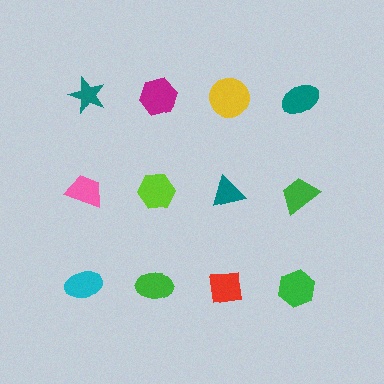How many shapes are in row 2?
4 shapes.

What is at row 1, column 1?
A teal star.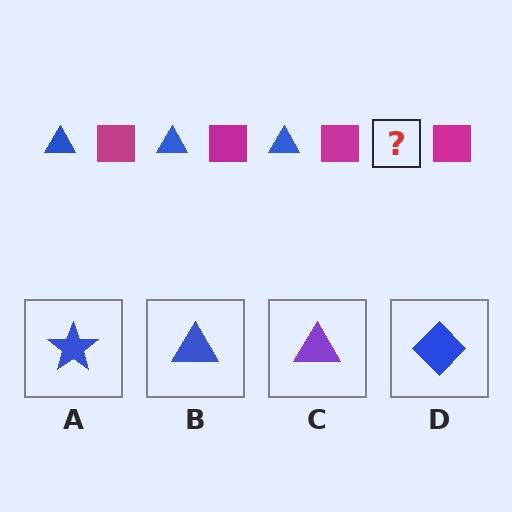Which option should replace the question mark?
Option B.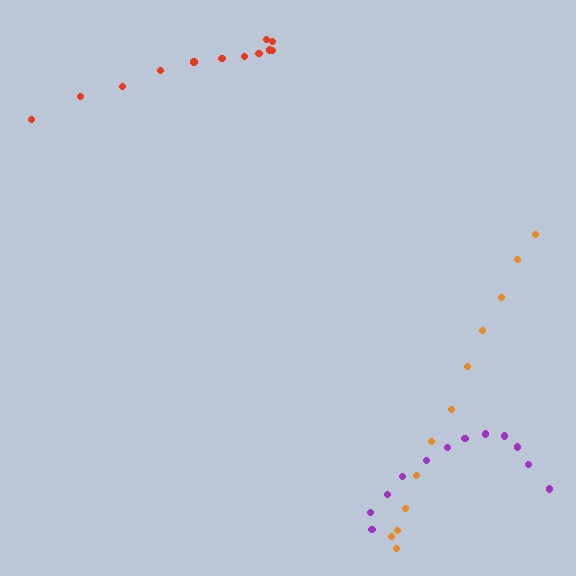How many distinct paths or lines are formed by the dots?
There are 3 distinct paths.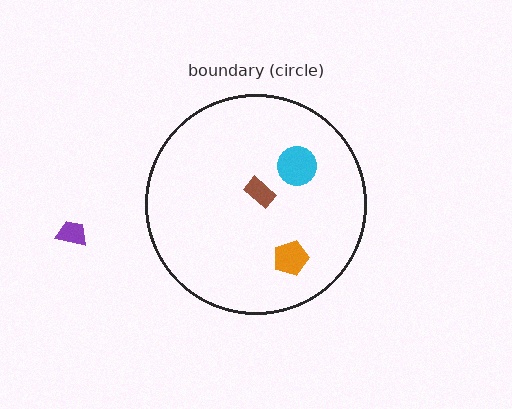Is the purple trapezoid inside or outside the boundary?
Outside.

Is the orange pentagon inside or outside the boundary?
Inside.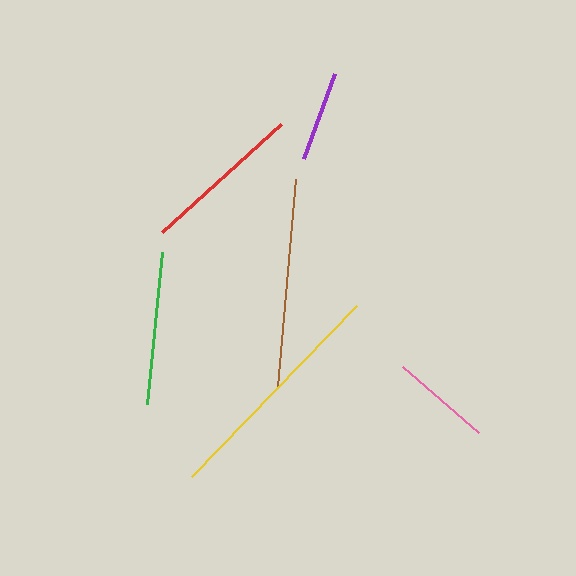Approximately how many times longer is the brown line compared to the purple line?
The brown line is approximately 2.3 times the length of the purple line.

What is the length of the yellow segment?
The yellow segment is approximately 238 pixels long.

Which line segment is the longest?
The yellow line is the longest at approximately 238 pixels.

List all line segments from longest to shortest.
From longest to shortest: yellow, brown, red, green, pink, purple.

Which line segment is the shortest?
The purple line is the shortest at approximately 90 pixels.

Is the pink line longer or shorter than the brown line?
The brown line is longer than the pink line.